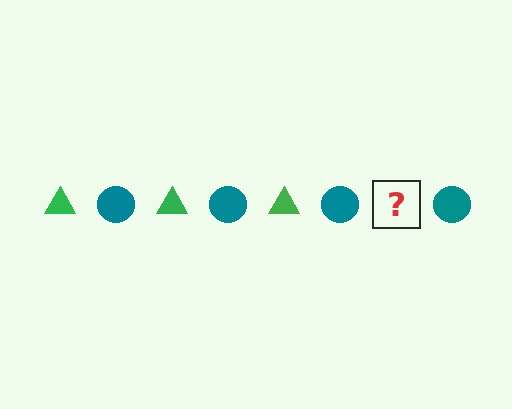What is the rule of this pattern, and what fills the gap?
The rule is that the pattern alternates between green triangle and teal circle. The gap should be filled with a green triangle.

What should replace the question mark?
The question mark should be replaced with a green triangle.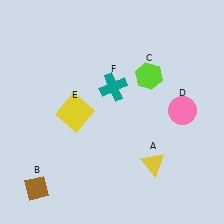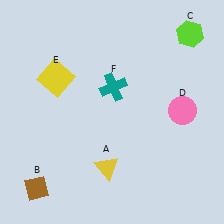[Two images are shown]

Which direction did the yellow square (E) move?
The yellow square (E) moved up.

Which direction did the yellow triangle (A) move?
The yellow triangle (A) moved left.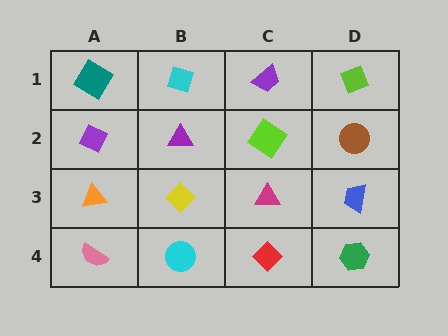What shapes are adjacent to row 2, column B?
A cyan diamond (row 1, column B), a yellow diamond (row 3, column B), a purple diamond (row 2, column A), a lime diamond (row 2, column C).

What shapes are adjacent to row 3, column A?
A purple diamond (row 2, column A), a pink semicircle (row 4, column A), a yellow diamond (row 3, column B).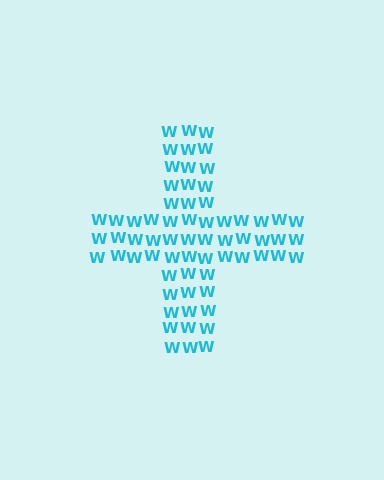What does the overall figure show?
The overall figure shows a cross.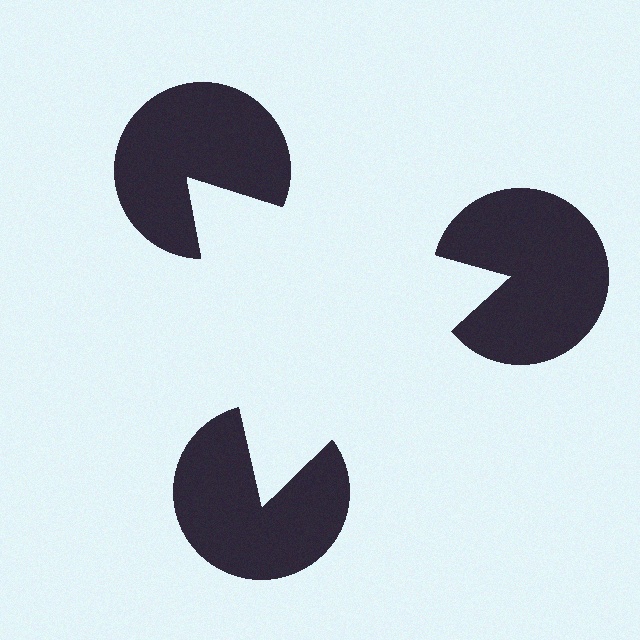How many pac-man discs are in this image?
There are 3 — one at each vertex of the illusory triangle.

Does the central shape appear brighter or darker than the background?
It typically appears slightly brighter than the background, even though no actual brightness change is drawn.